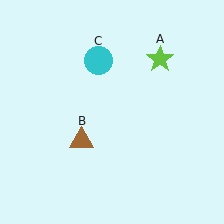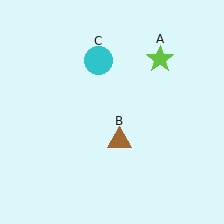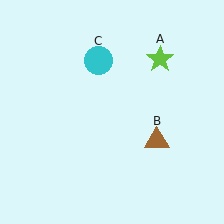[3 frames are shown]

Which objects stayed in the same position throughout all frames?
Lime star (object A) and cyan circle (object C) remained stationary.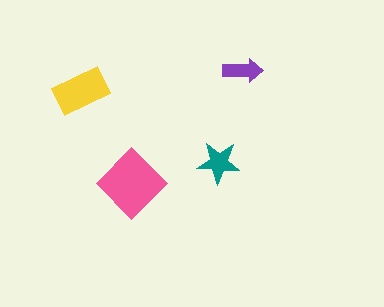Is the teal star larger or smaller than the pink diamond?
Smaller.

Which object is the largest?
The pink diamond.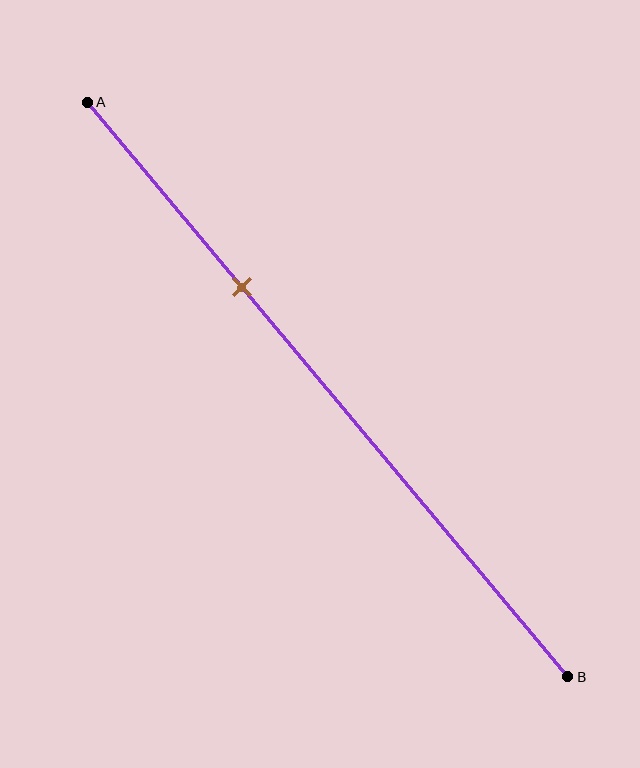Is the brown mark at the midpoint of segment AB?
No, the mark is at about 30% from A, not at the 50% midpoint.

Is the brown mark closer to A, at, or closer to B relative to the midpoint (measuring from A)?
The brown mark is closer to point A than the midpoint of segment AB.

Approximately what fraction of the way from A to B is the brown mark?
The brown mark is approximately 30% of the way from A to B.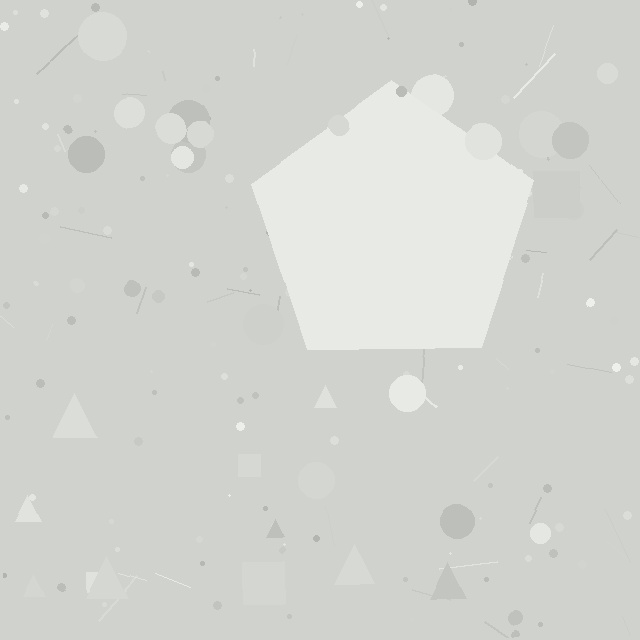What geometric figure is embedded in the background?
A pentagon is embedded in the background.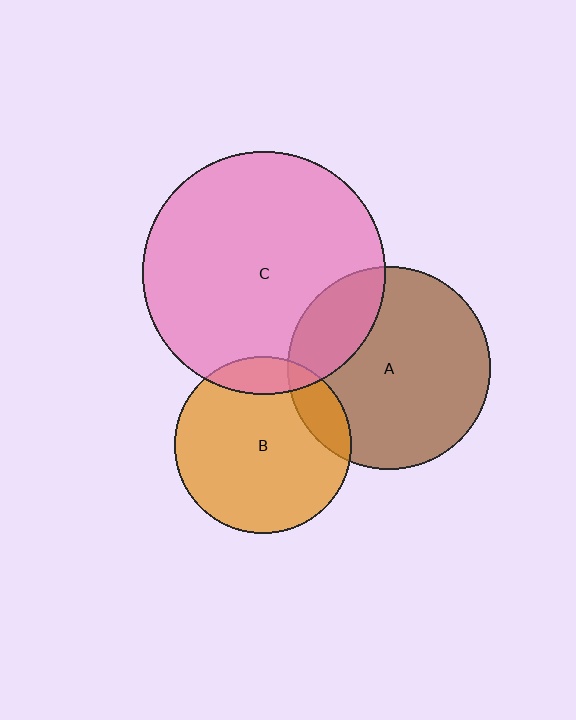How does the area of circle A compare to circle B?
Approximately 1.3 times.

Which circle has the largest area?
Circle C (pink).